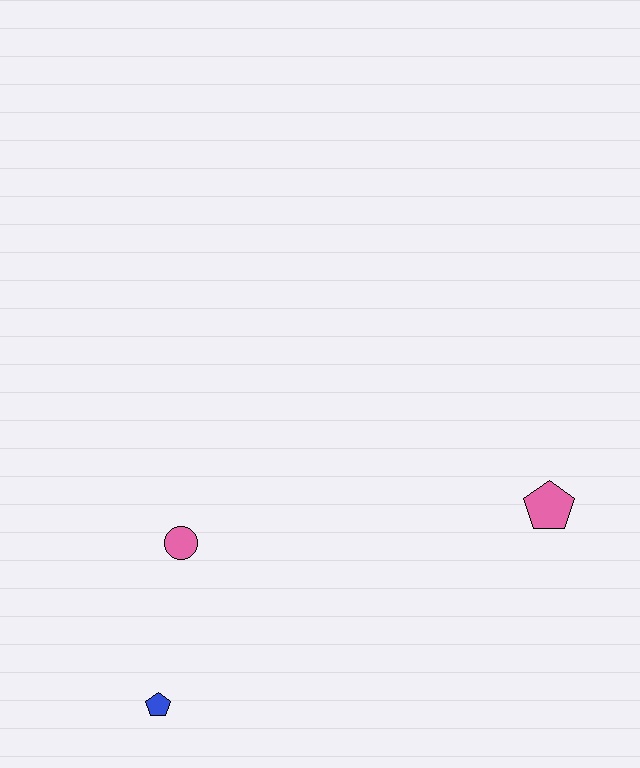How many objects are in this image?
There are 3 objects.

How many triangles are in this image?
There are no triangles.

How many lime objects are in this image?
There are no lime objects.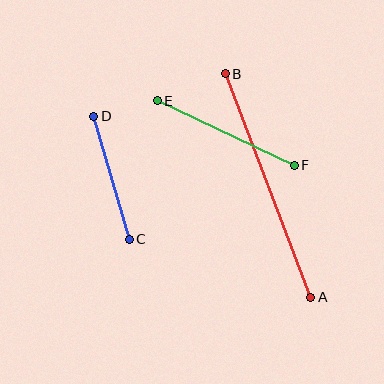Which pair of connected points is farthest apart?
Points A and B are farthest apart.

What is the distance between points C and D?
The distance is approximately 128 pixels.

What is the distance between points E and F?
The distance is approximately 151 pixels.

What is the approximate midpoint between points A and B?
The midpoint is at approximately (268, 185) pixels.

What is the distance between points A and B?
The distance is approximately 239 pixels.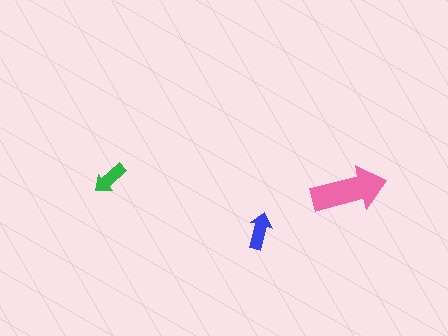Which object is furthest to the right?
The pink arrow is rightmost.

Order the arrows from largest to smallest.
the pink one, the blue one, the green one.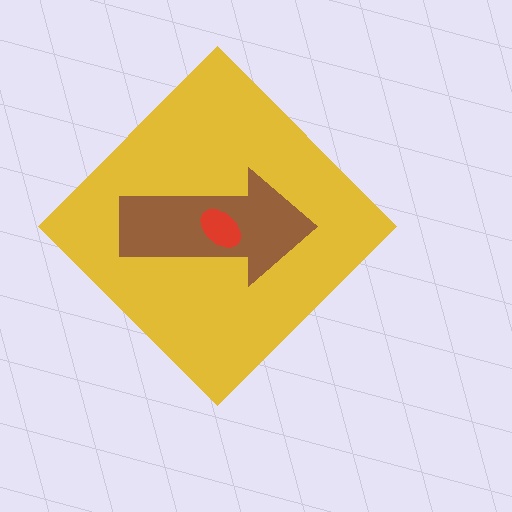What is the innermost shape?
The red ellipse.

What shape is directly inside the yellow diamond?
The brown arrow.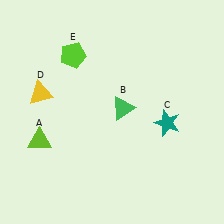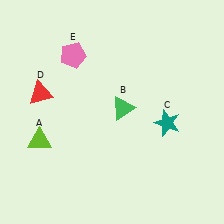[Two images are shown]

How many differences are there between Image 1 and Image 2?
There are 2 differences between the two images.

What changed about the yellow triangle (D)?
In Image 1, D is yellow. In Image 2, it changed to red.